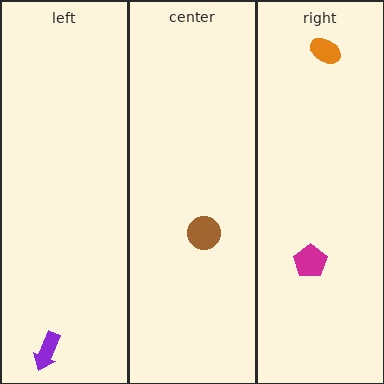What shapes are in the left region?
The purple arrow.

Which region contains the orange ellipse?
The right region.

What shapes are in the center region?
The brown circle.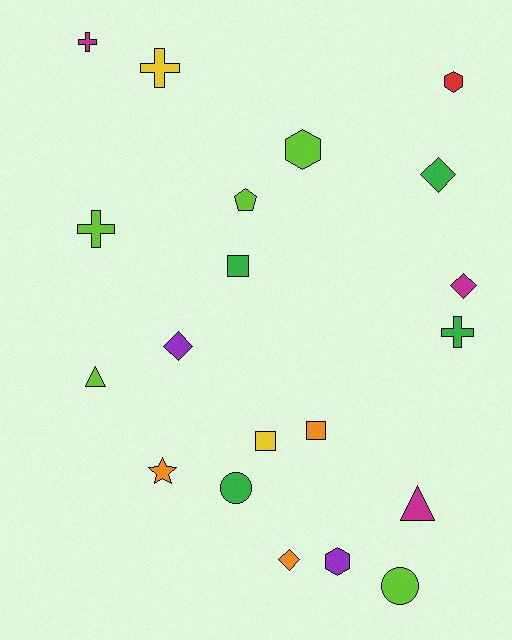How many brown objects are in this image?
There are no brown objects.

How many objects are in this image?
There are 20 objects.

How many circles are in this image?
There are 2 circles.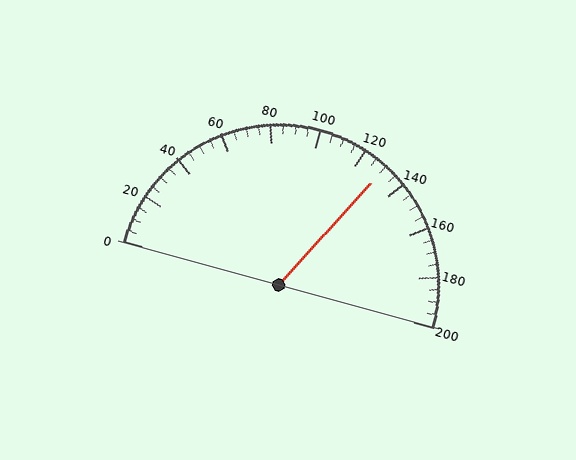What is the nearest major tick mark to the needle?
The nearest major tick mark is 120.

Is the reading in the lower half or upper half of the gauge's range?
The reading is in the upper half of the range (0 to 200).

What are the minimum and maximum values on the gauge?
The gauge ranges from 0 to 200.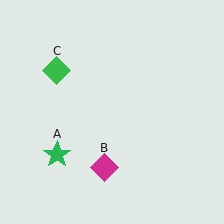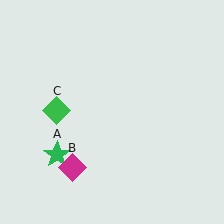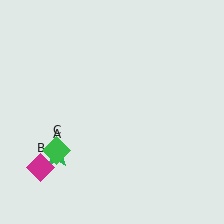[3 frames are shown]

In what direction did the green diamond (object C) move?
The green diamond (object C) moved down.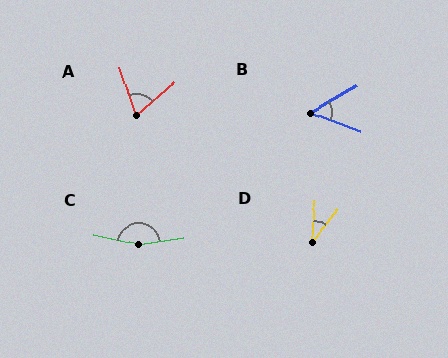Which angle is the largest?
C, at approximately 158 degrees.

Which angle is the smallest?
D, at approximately 34 degrees.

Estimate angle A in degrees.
Approximately 67 degrees.